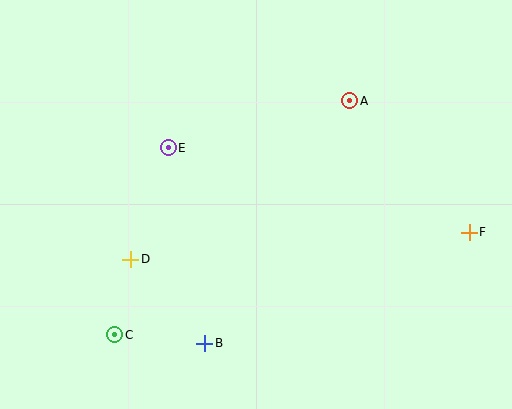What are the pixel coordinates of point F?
Point F is at (469, 232).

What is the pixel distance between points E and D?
The distance between E and D is 118 pixels.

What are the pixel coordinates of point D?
Point D is at (131, 259).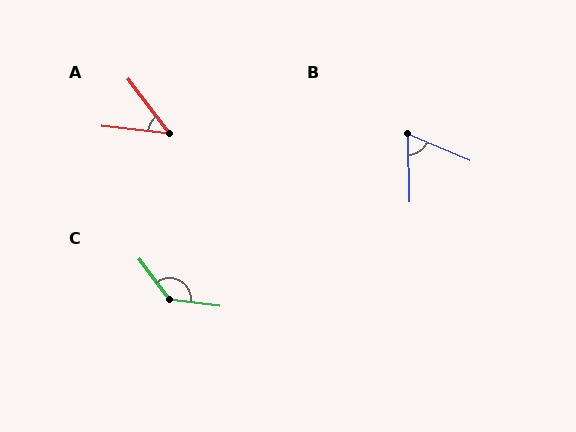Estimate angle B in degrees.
Approximately 65 degrees.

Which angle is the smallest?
A, at approximately 46 degrees.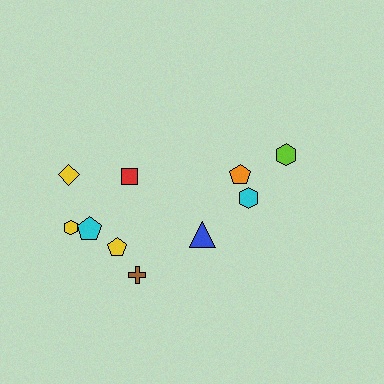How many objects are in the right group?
There are 4 objects.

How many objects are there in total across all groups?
There are 10 objects.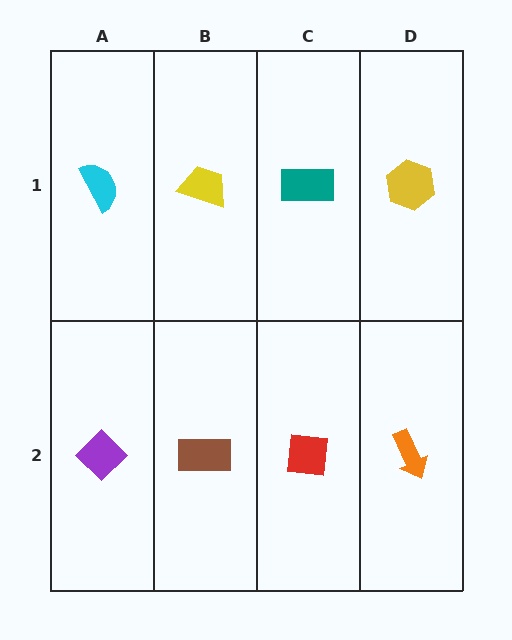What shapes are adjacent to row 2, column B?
A yellow trapezoid (row 1, column B), a purple diamond (row 2, column A), a red square (row 2, column C).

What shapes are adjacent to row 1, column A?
A purple diamond (row 2, column A), a yellow trapezoid (row 1, column B).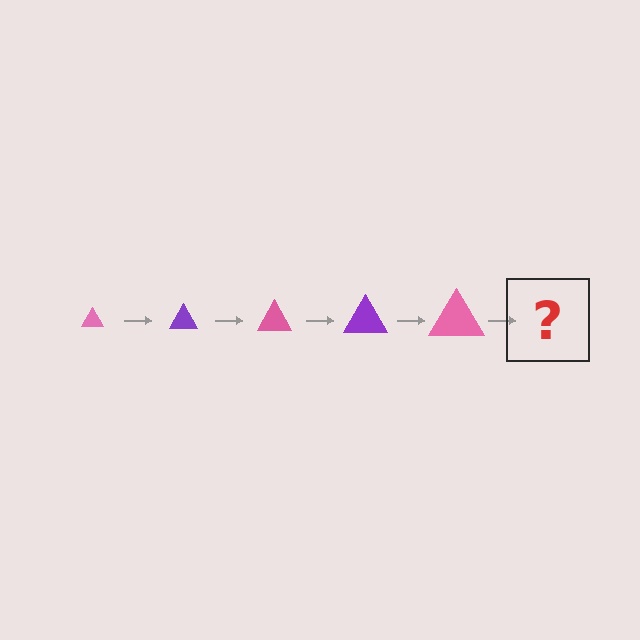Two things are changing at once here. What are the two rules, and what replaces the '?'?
The two rules are that the triangle grows larger each step and the color cycles through pink and purple. The '?' should be a purple triangle, larger than the previous one.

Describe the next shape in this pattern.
It should be a purple triangle, larger than the previous one.